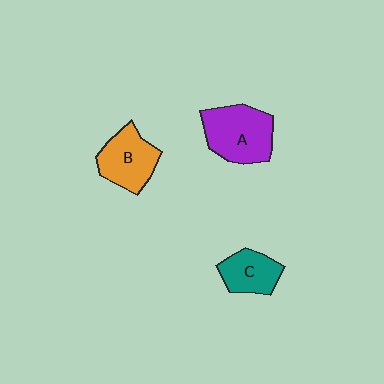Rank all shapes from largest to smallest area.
From largest to smallest: A (purple), B (orange), C (teal).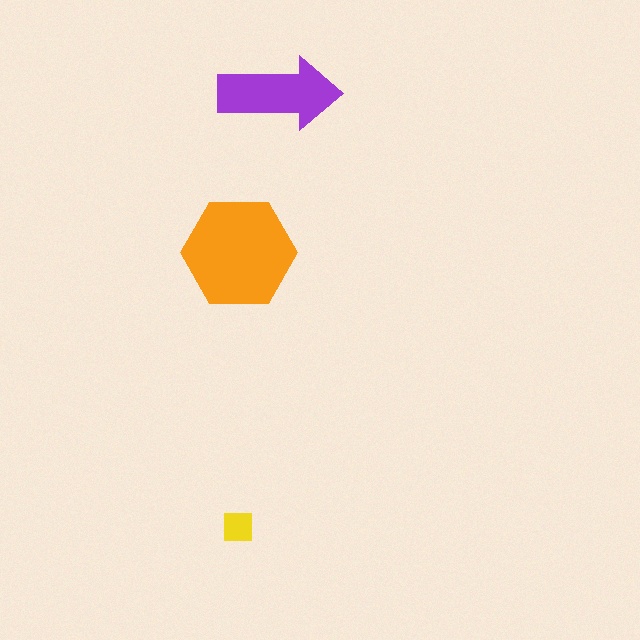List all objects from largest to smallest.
The orange hexagon, the purple arrow, the yellow square.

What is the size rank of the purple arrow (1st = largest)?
2nd.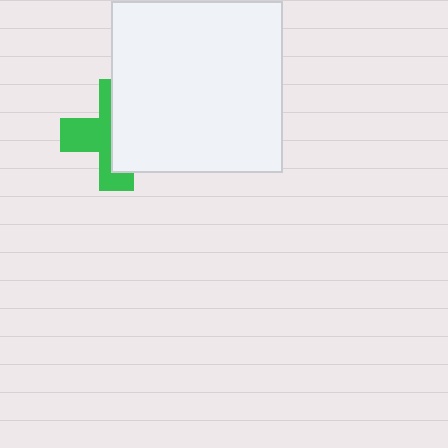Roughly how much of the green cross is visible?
About half of it is visible (roughly 47%).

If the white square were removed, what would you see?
You would see the complete green cross.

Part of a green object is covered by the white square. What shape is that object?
It is a cross.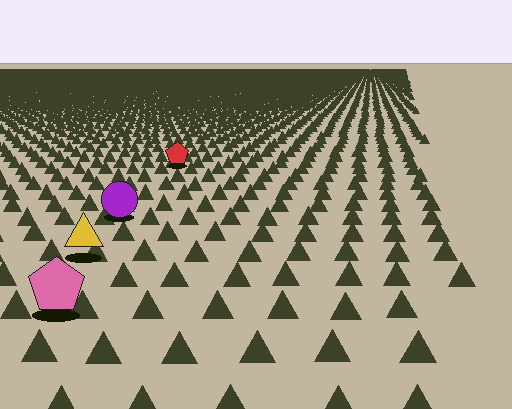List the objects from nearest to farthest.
From nearest to farthest: the pink pentagon, the yellow triangle, the purple circle, the red pentagon.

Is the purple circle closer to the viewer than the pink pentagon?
No. The pink pentagon is closer — you can tell from the texture gradient: the ground texture is coarser near it.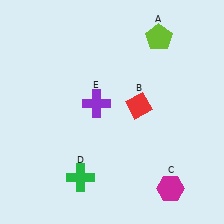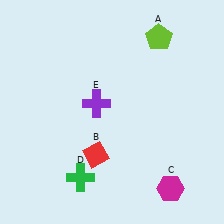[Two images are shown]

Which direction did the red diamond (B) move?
The red diamond (B) moved down.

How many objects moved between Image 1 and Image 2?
1 object moved between the two images.